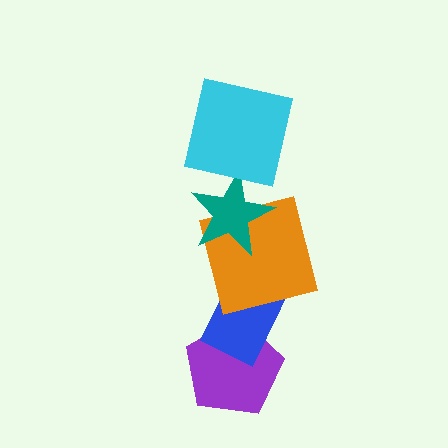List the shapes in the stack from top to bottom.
From top to bottom: the cyan square, the teal star, the orange square, the blue rectangle, the purple pentagon.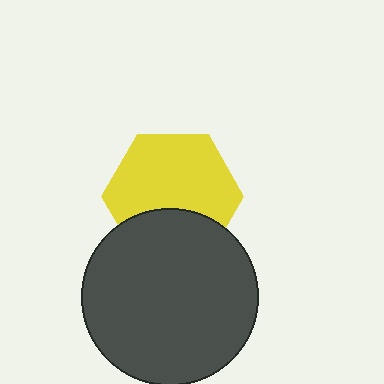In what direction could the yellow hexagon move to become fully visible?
The yellow hexagon could move up. That would shift it out from behind the dark gray circle entirely.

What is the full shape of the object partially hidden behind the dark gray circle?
The partially hidden object is a yellow hexagon.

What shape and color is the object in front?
The object in front is a dark gray circle.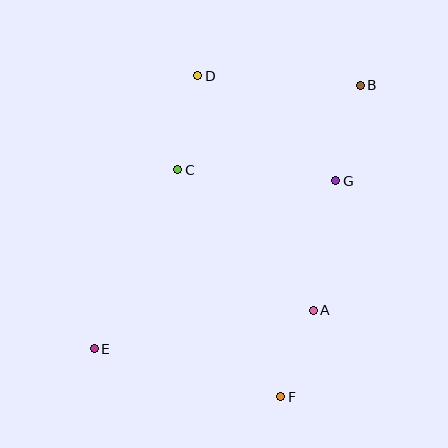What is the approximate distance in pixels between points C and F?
The distance between C and F is approximately 249 pixels.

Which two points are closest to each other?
Points A and F are closest to each other.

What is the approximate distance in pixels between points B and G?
The distance between B and G is approximately 98 pixels.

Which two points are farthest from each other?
Points B and E are farthest from each other.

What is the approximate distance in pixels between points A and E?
The distance between A and E is approximately 222 pixels.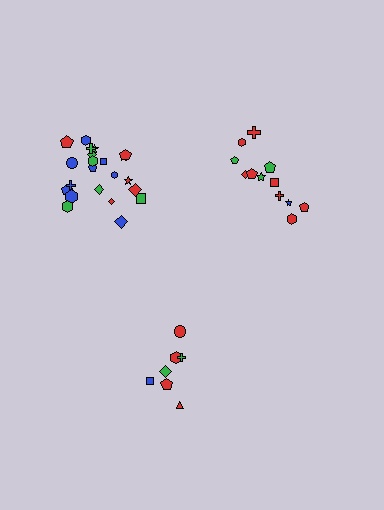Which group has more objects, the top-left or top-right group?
The top-left group.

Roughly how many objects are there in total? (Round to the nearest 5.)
Roughly 40 objects in total.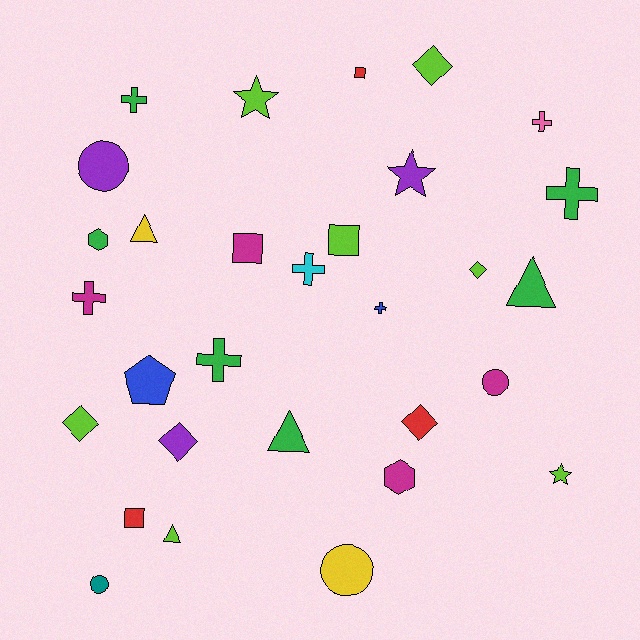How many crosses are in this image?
There are 7 crosses.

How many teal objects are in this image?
There is 1 teal object.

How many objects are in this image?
There are 30 objects.